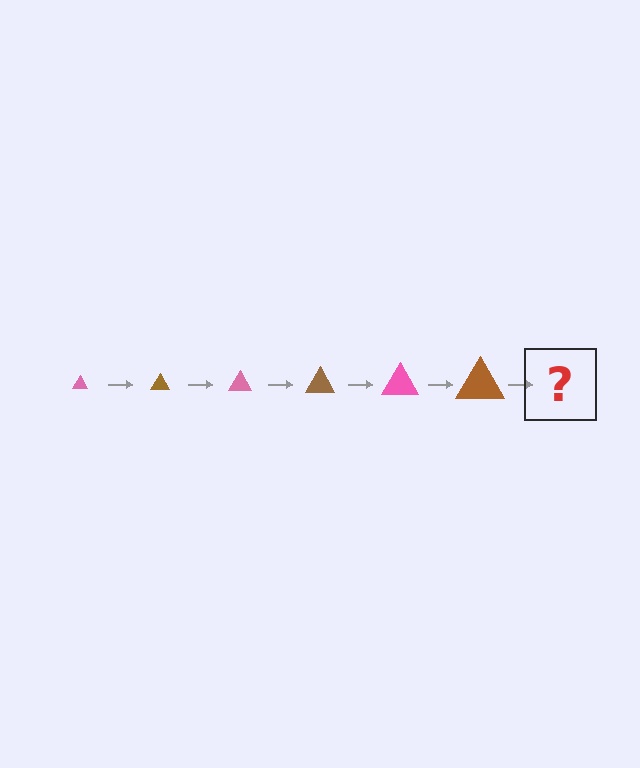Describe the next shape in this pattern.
It should be a pink triangle, larger than the previous one.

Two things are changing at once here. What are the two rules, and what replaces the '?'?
The two rules are that the triangle grows larger each step and the color cycles through pink and brown. The '?' should be a pink triangle, larger than the previous one.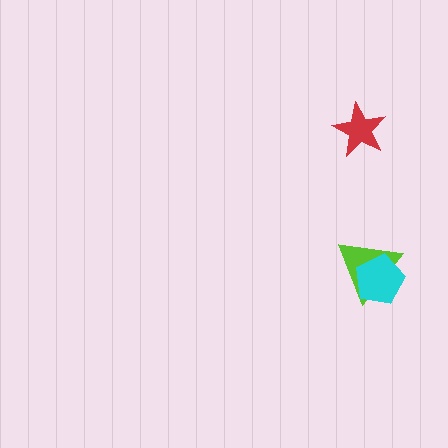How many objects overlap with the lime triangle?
1 object overlaps with the lime triangle.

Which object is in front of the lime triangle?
The cyan pentagon is in front of the lime triangle.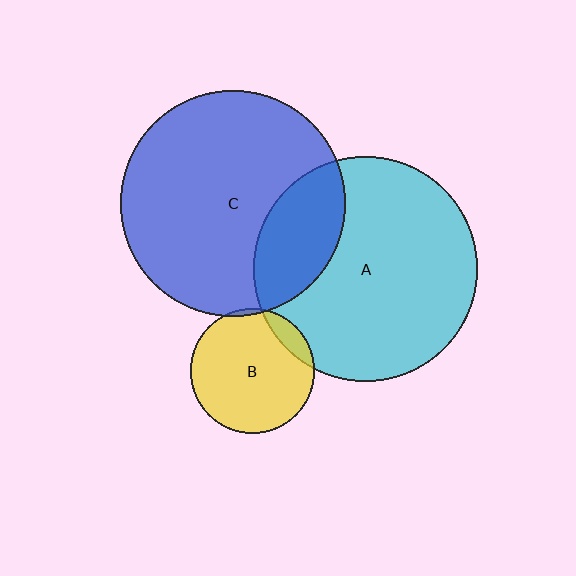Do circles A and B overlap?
Yes.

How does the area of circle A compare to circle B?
Approximately 3.2 times.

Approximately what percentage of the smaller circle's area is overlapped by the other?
Approximately 10%.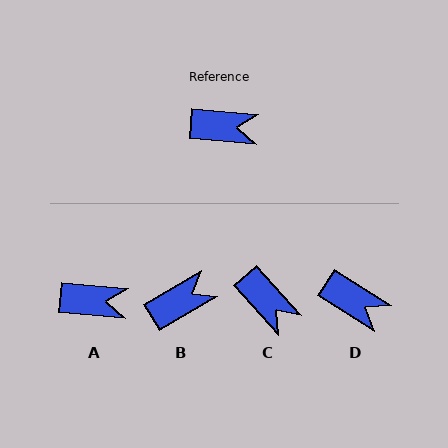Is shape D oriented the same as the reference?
No, it is off by about 28 degrees.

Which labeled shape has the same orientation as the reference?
A.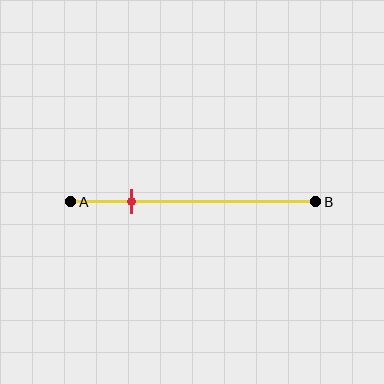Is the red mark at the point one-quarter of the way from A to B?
Yes, the mark is approximately at the one-quarter point.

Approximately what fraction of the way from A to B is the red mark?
The red mark is approximately 25% of the way from A to B.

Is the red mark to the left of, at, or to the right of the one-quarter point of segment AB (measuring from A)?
The red mark is approximately at the one-quarter point of segment AB.